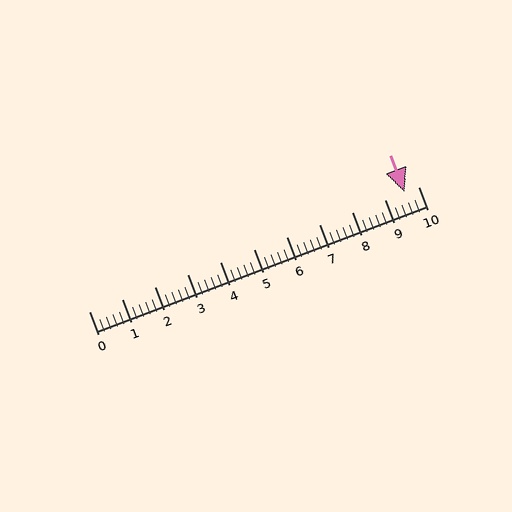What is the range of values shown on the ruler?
The ruler shows values from 0 to 10.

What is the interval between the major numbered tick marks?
The major tick marks are spaced 1 units apart.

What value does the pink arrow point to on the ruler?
The pink arrow points to approximately 9.6.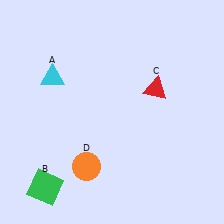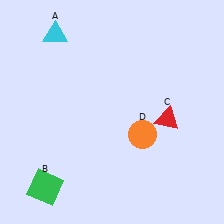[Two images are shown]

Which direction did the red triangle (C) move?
The red triangle (C) moved down.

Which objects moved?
The objects that moved are: the cyan triangle (A), the red triangle (C), the orange circle (D).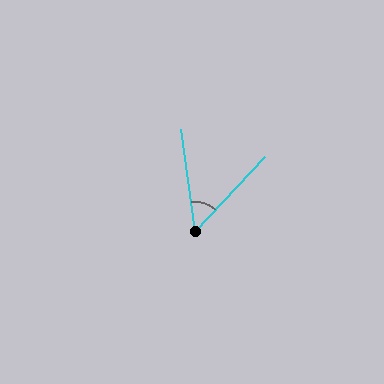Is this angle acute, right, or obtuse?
It is acute.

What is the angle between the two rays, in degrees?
Approximately 51 degrees.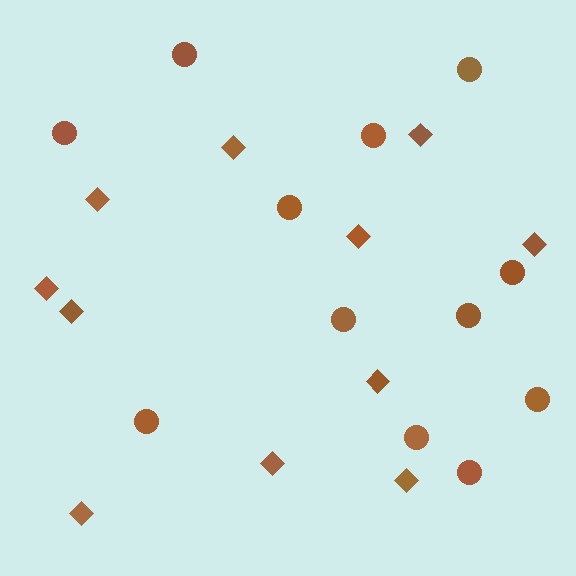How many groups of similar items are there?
There are 2 groups: one group of circles (12) and one group of diamonds (11).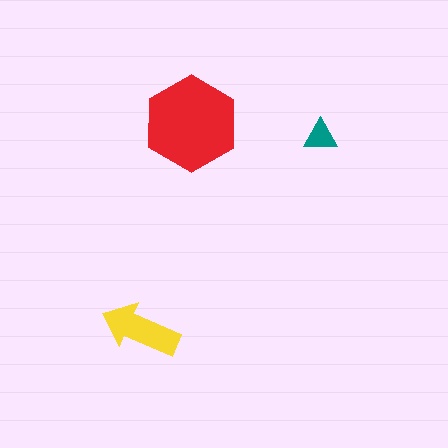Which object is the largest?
The red hexagon.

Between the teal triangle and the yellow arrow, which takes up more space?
The yellow arrow.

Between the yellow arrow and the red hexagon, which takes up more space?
The red hexagon.